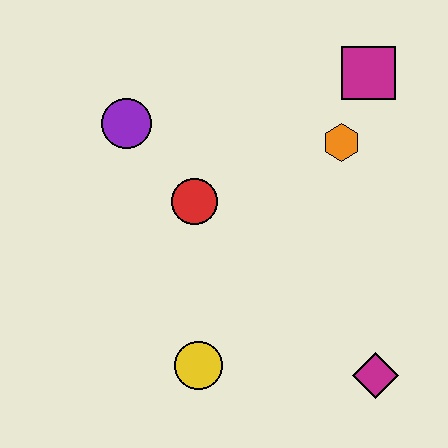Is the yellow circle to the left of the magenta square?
Yes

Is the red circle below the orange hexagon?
Yes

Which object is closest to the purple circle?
The red circle is closest to the purple circle.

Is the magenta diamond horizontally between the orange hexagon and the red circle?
No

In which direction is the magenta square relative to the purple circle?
The magenta square is to the right of the purple circle.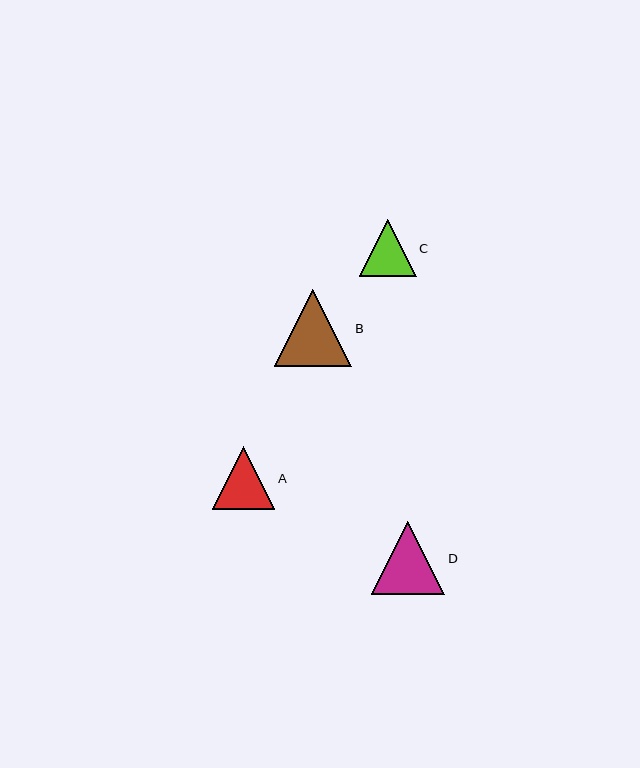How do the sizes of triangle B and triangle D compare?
Triangle B and triangle D are approximately the same size.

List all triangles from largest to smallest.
From largest to smallest: B, D, A, C.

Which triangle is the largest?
Triangle B is the largest with a size of approximately 77 pixels.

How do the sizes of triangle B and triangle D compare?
Triangle B and triangle D are approximately the same size.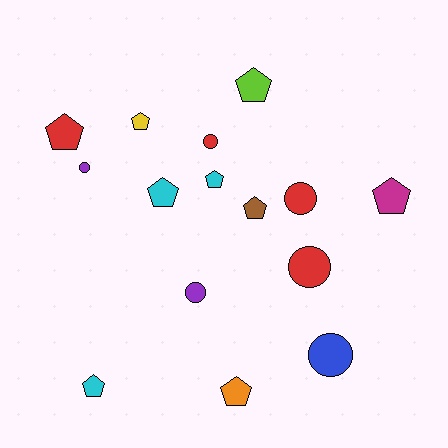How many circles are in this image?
There are 6 circles.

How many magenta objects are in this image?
There is 1 magenta object.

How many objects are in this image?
There are 15 objects.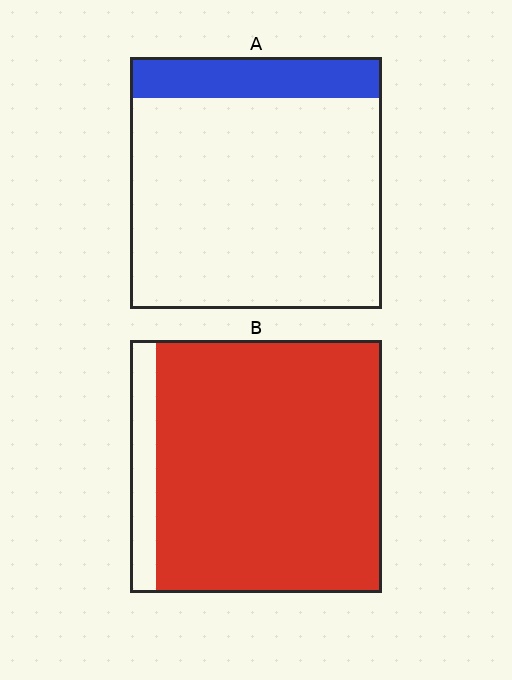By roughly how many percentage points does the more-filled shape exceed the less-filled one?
By roughly 75 percentage points (B over A).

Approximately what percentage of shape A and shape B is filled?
A is approximately 15% and B is approximately 90%.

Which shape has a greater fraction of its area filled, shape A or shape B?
Shape B.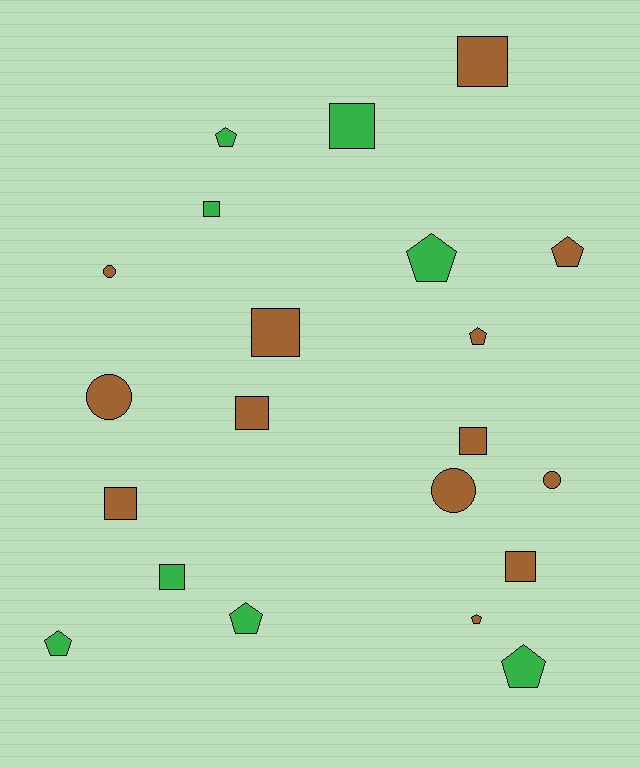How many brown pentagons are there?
There are 3 brown pentagons.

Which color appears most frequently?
Brown, with 13 objects.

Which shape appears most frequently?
Square, with 9 objects.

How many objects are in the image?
There are 21 objects.